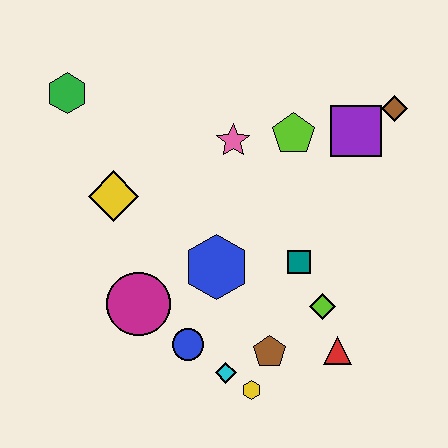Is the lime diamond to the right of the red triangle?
No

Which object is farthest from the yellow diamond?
The brown diamond is farthest from the yellow diamond.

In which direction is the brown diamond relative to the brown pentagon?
The brown diamond is above the brown pentagon.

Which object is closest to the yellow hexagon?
The cyan diamond is closest to the yellow hexagon.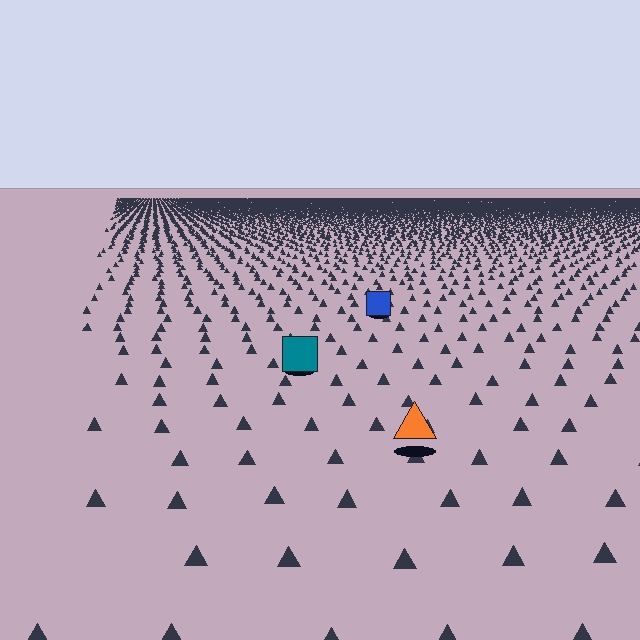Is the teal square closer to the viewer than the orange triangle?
No. The orange triangle is closer — you can tell from the texture gradient: the ground texture is coarser near it.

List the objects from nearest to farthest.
From nearest to farthest: the orange triangle, the teal square, the blue square.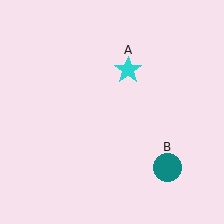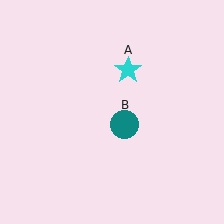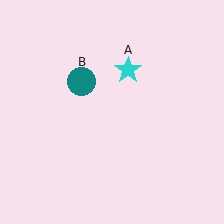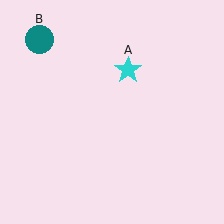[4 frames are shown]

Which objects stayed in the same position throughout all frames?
Cyan star (object A) remained stationary.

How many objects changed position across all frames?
1 object changed position: teal circle (object B).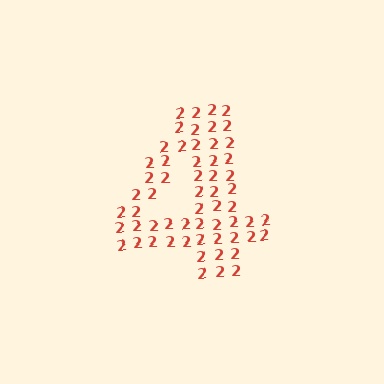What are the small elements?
The small elements are digit 2's.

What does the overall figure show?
The overall figure shows the digit 4.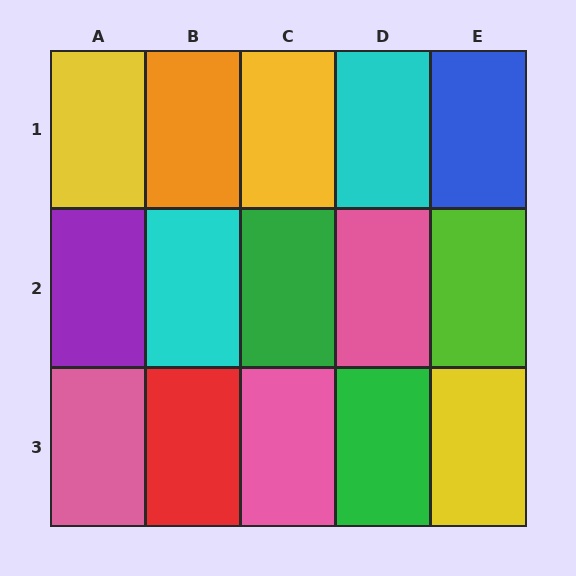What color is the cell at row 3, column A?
Pink.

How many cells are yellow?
3 cells are yellow.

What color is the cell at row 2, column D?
Pink.